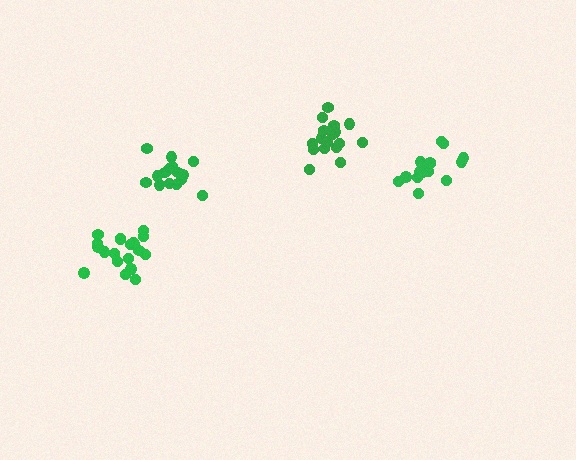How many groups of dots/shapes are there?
There are 4 groups.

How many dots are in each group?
Group 1: 17 dots, Group 2: 15 dots, Group 3: 20 dots, Group 4: 15 dots (67 total).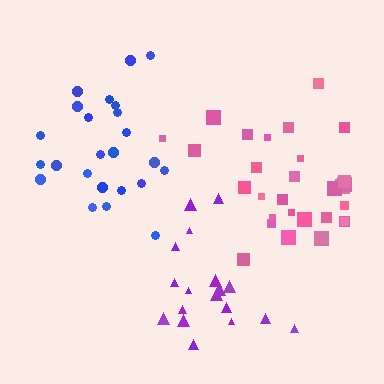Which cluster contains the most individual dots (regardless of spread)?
Pink (29).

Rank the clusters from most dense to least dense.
pink, purple, blue.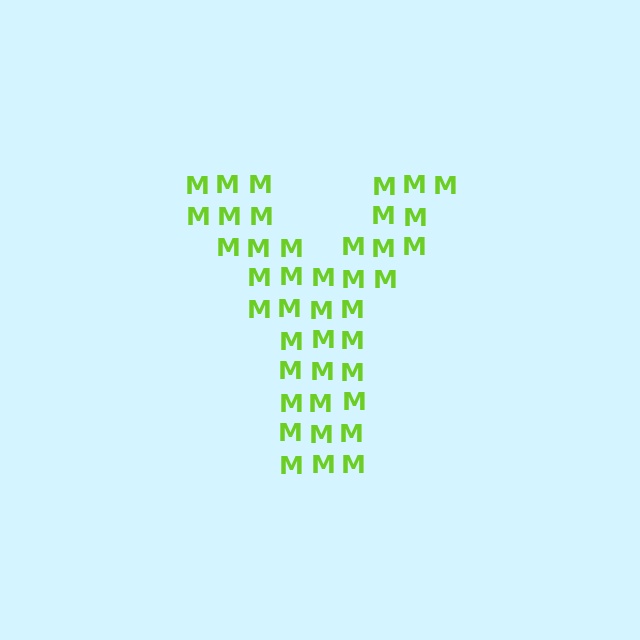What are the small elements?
The small elements are letter M's.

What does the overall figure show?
The overall figure shows the letter Y.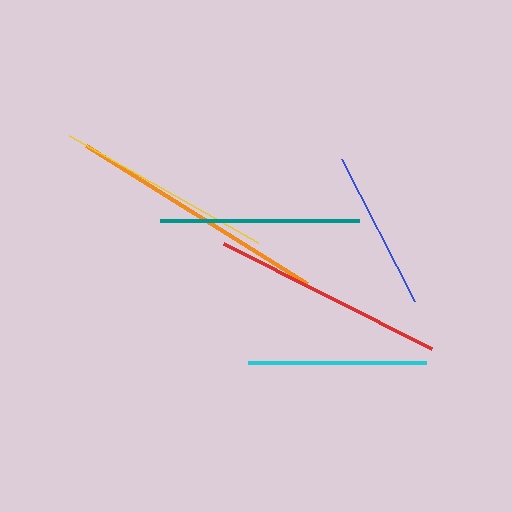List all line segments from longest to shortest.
From longest to shortest: orange, red, yellow, teal, cyan, blue.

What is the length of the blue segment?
The blue segment is approximately 160 pixels long.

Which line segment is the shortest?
The blue line is the shortest at approximately 160 pixels.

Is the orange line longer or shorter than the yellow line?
The orange line is longer than the yellow line.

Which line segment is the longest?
The orange line is the longest at approximately 260 pixels.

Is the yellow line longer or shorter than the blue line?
The yellow line is longer than the blue line.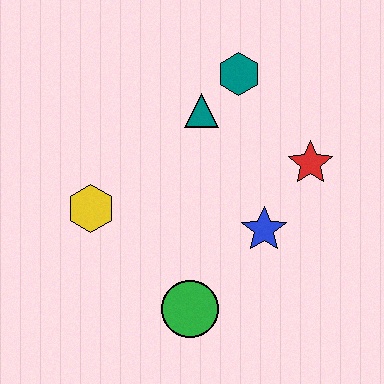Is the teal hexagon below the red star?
No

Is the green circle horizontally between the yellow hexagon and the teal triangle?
Yes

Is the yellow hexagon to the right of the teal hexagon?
No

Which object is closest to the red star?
The blue star is closest to the red star.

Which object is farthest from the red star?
The yellow hexagon is farthest from the red star.